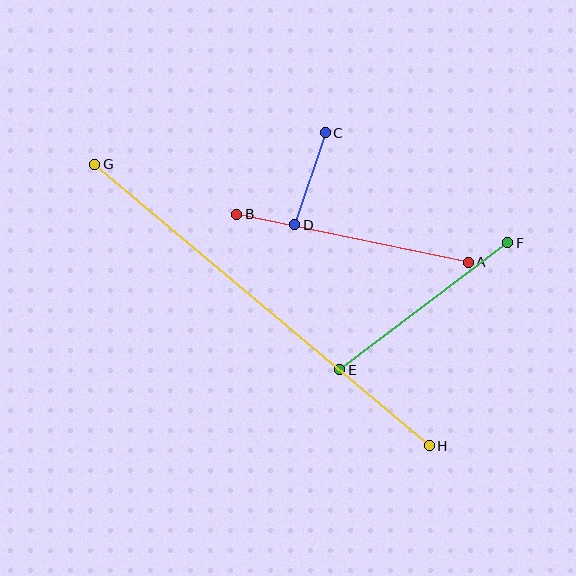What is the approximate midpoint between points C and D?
The midpoint is at approximately (310, 179) pixels.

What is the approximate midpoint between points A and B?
The midpoint is at approximately (353, 238) pixels.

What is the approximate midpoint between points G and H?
The midpoint is at approximately (262, 305) pixels.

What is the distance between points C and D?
The distance is approximately 97 pixels.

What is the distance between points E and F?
The distance is approximately 210 pixels.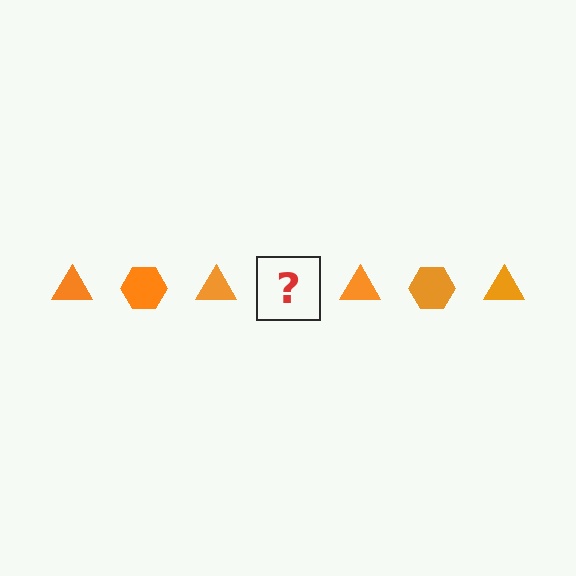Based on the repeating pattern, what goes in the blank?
The blank should be an orange hexagon.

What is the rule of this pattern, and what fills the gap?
The rule is that the pattern cycles through triangle, hexagon shapes in orange. The gap should be filled with an orange hexagon.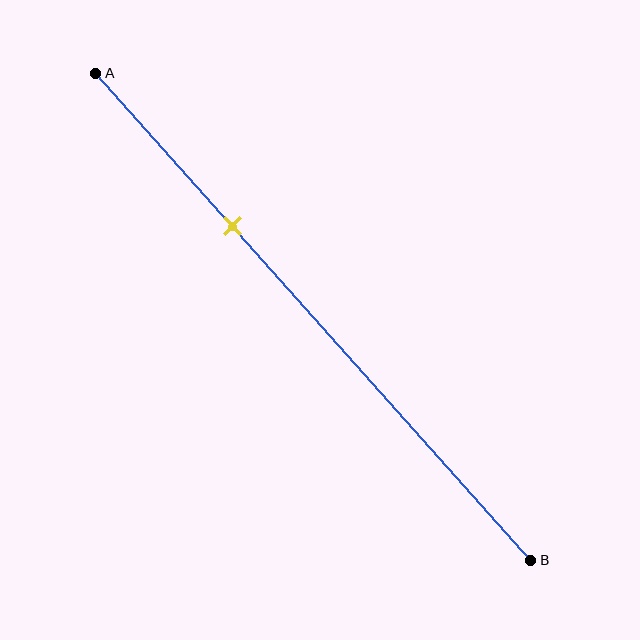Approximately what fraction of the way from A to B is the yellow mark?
The yellow mark is approximately 30% of the way from A to B.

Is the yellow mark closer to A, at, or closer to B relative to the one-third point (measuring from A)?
The yellow mark is approximately at the one-third point of segment AB.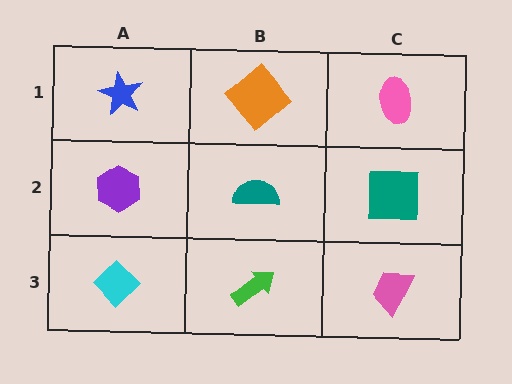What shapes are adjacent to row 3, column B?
A teal semicircle (row 2, column B), a cyan diamond (row 3, column A), a pink trapezoid (row 3, column C).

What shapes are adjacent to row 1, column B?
A teal semicircle (row 2, column B), a blue star (row 1, column A), a pink ellipse (row 1, column C).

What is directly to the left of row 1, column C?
An orange diamond.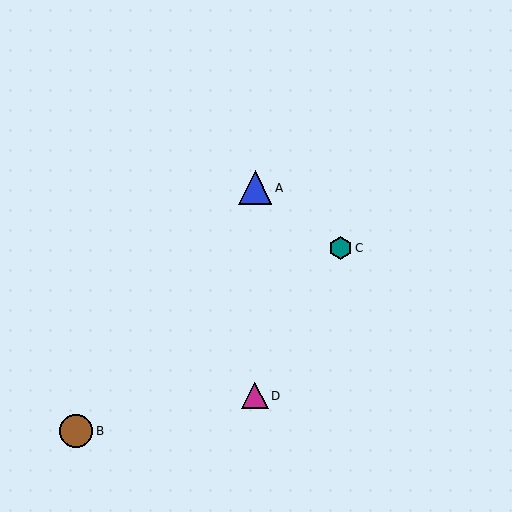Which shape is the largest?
The blue triangle (labeled A) is the largest.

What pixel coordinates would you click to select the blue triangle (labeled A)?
Click at (255, 188) to select the blue triangle A.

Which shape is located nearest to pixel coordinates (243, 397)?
The magenta triangle (labeled D) at (255, 396) is nearest to that location.